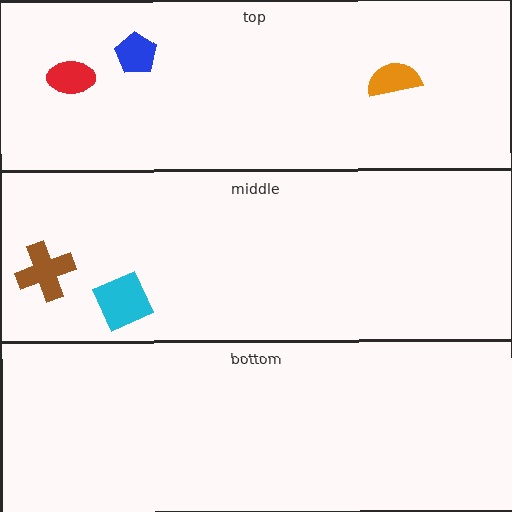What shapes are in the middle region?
The brown cross, the cyan square.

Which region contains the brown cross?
The middle region.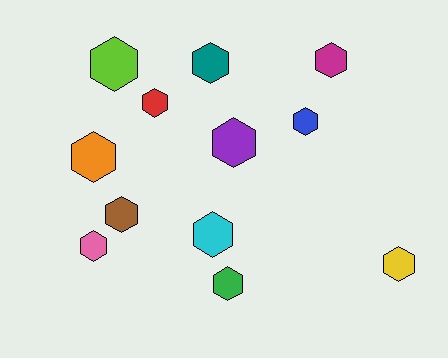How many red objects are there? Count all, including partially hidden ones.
There is 1 red object.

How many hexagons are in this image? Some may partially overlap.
There are 12 hexagons.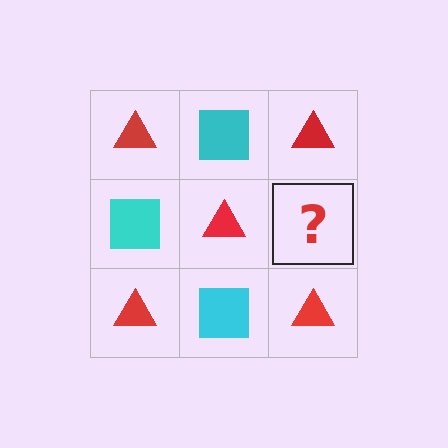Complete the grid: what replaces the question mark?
The question mark should be replaced with a cyan square.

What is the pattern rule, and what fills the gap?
The rule is that it alternates red triangle and cyan square in a checkerboard pattern. The gap should be filled with a cyan square.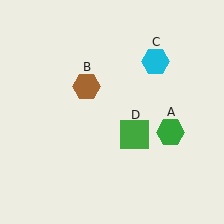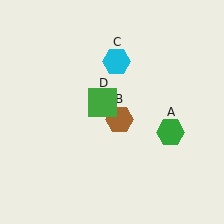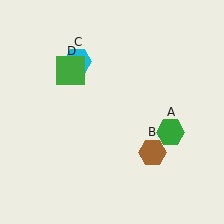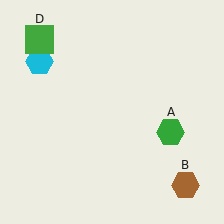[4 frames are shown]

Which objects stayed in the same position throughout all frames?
Green hexagon (object A) remained stationary.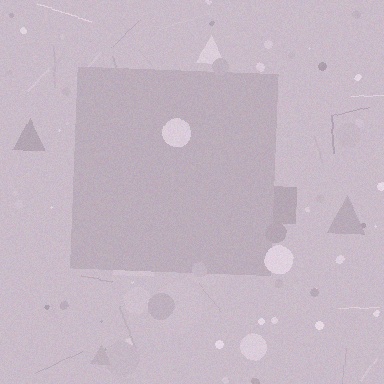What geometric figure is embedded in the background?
A square is embedded in the background.